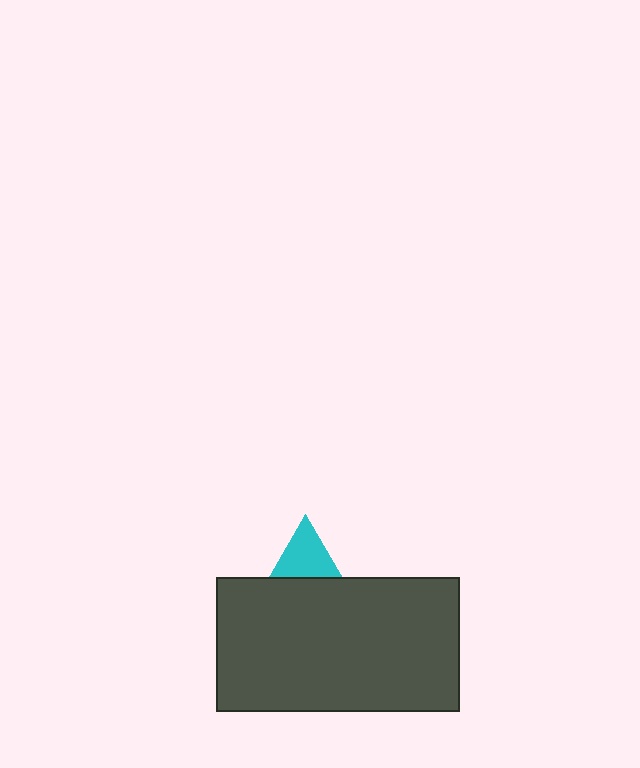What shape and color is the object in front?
The object in front is a dark gray rectangle.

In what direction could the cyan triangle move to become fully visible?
The cyan triangle could move up. That would shift it out from behind the dark gray rectangle entirely.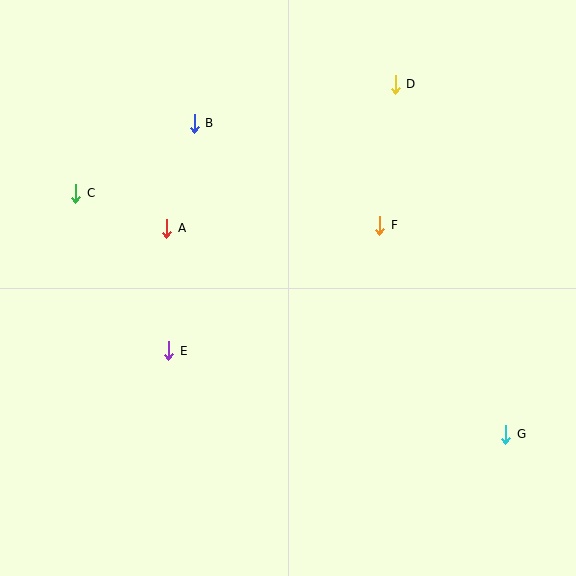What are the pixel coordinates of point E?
Point E is at (169, 351).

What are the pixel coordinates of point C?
Point C is at (76, 193).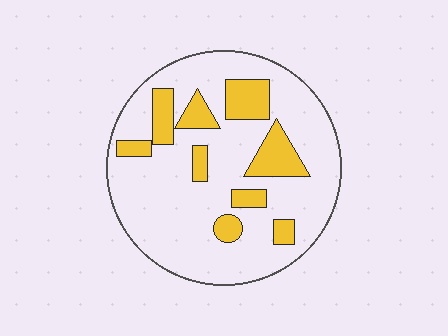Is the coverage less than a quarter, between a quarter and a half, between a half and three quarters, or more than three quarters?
Less than a quarter.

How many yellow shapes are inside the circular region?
9.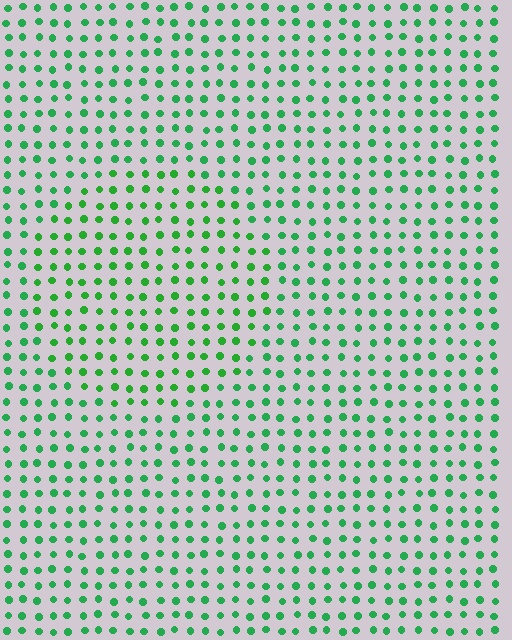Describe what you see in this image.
The image is filled with small green elements in a uniform arrangement. A circle-shaped region is visible where the elements are tinted to a slightly different hue, forming a subtle color boundary.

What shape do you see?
I see a circle.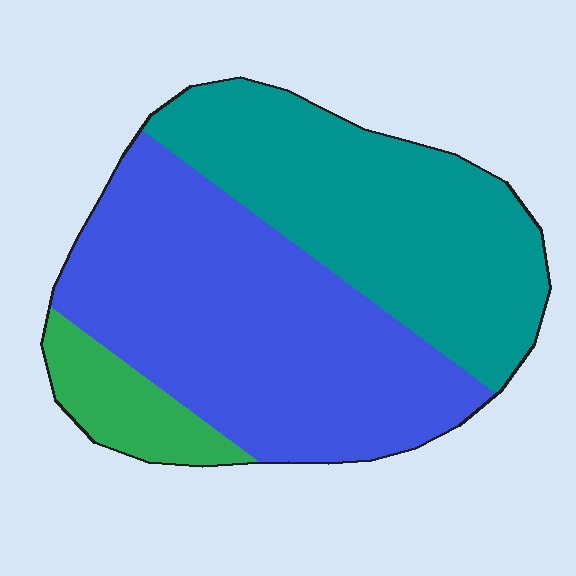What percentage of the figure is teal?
Teal covers around 40% of the figure.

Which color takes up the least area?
Green, at roughly 10%.